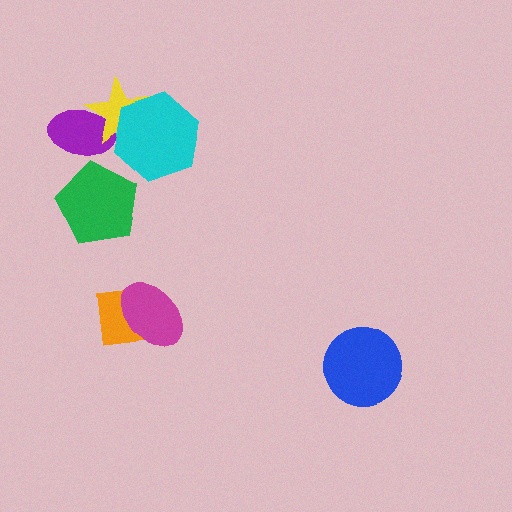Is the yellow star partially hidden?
Yes, it is partially covered by another shape.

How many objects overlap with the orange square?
1 object overlaps with the orange square.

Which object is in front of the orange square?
The magenta ellipse is in front of the orange square.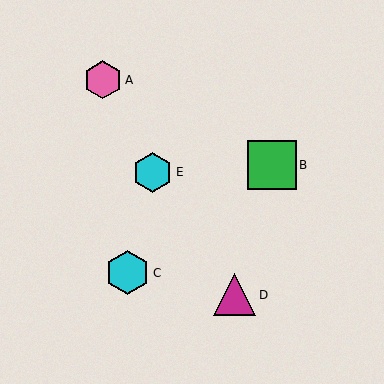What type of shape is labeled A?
Shape A is a pink hexagon.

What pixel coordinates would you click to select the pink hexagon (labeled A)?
Click at (103, 80) to select the pink hexagon A.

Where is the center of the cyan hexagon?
The center of the cyan hexagon is at (153, 172).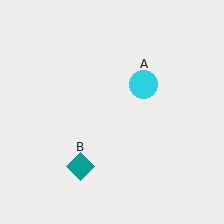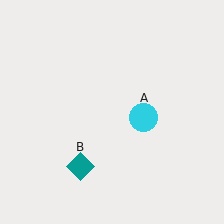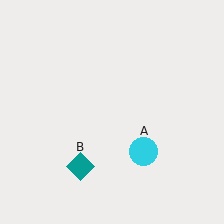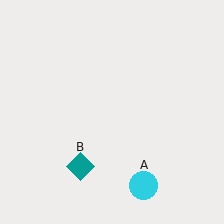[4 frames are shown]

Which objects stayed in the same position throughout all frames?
Teal diamond (object B) remained stationary.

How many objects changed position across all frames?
1 object changed position: cyan circle (object A).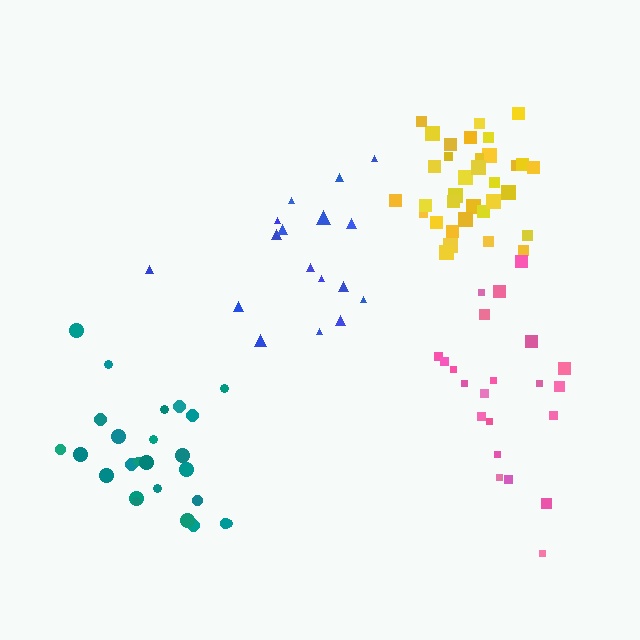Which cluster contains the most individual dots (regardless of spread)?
Yellow (34).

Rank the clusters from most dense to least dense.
yellow, teal, blue, pink.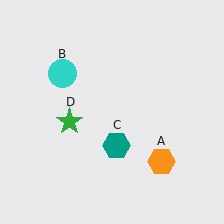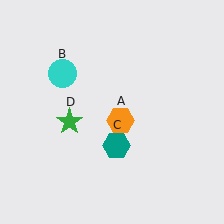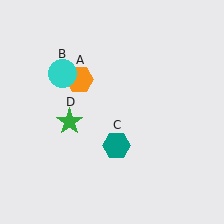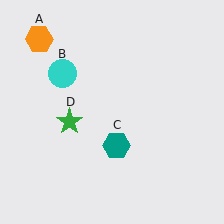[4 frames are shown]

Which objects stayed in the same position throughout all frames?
Cyan circle (object B) and teal hexagon (object C) and green star (object D) remained stationary.